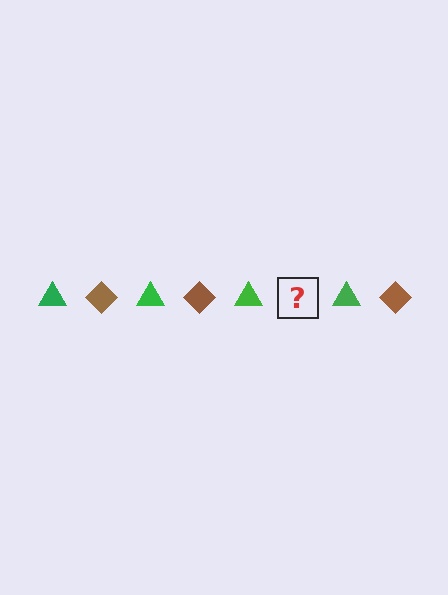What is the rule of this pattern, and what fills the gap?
The rule is that the pattern alternates between green triangle and brown diamond. The gap should be filled with a brown diamond.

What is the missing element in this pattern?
The missing element is a brown diamond.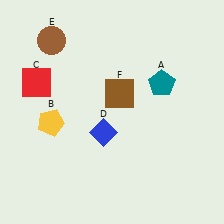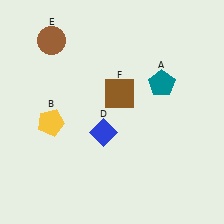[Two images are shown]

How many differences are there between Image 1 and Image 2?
There is 1 difference between the two images.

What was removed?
The red square (C) was removed in Image 2.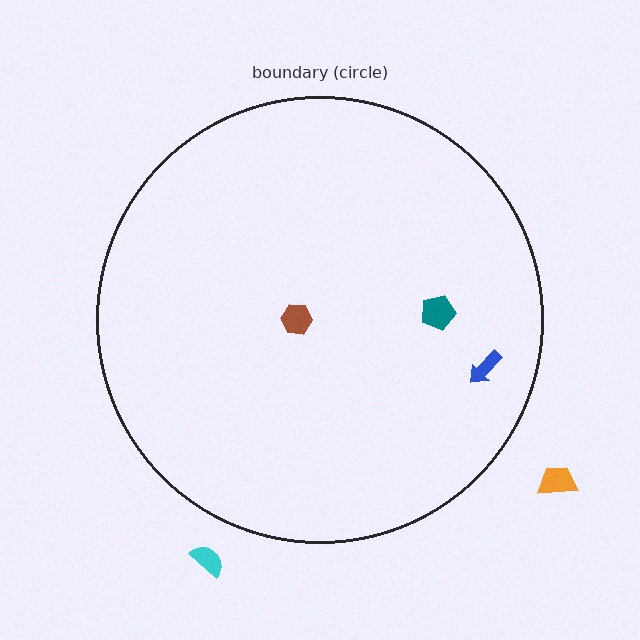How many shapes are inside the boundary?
3 inside, 2 outside.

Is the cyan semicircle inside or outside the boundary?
Outside.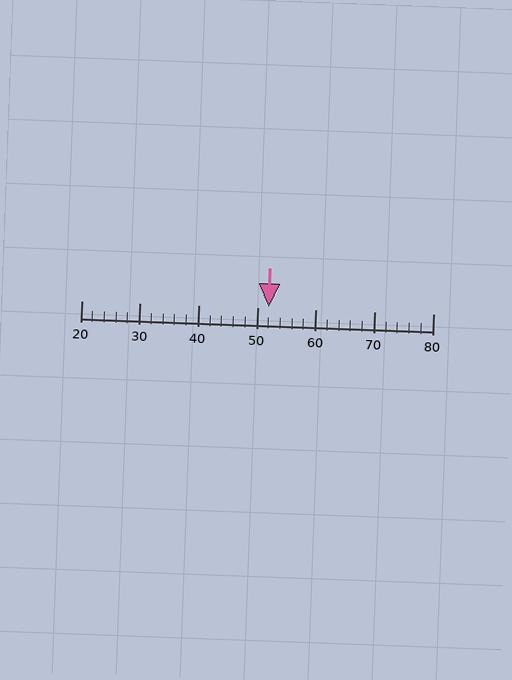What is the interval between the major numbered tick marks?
The major tick marks are spaced 10 units apart.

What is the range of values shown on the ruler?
The ruler shows values from 20 to 80.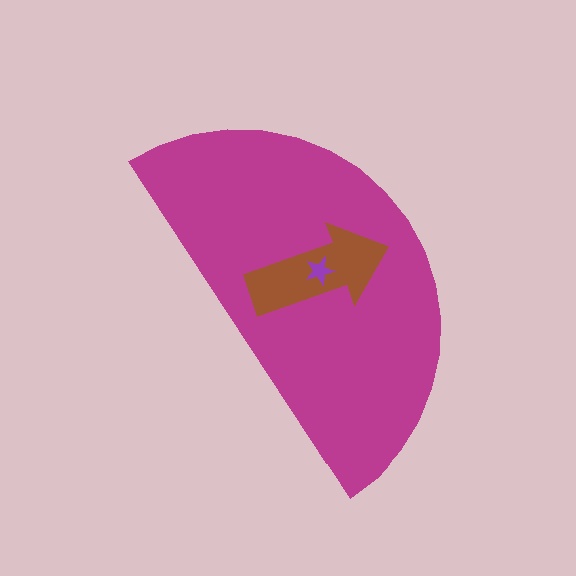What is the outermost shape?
The magenta semicircle.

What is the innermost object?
The purple star.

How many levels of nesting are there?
3.